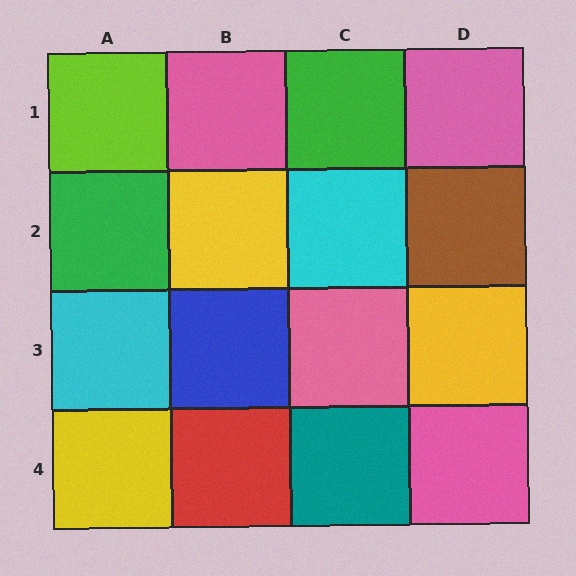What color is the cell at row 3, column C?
Pink.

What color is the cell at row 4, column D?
Pink.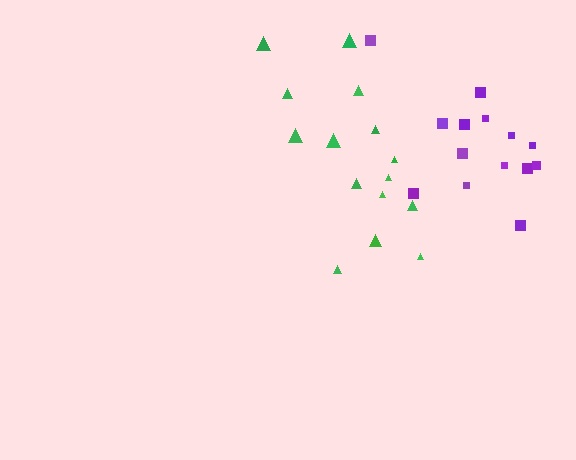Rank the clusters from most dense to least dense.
purple, green.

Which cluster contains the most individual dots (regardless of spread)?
Green (15).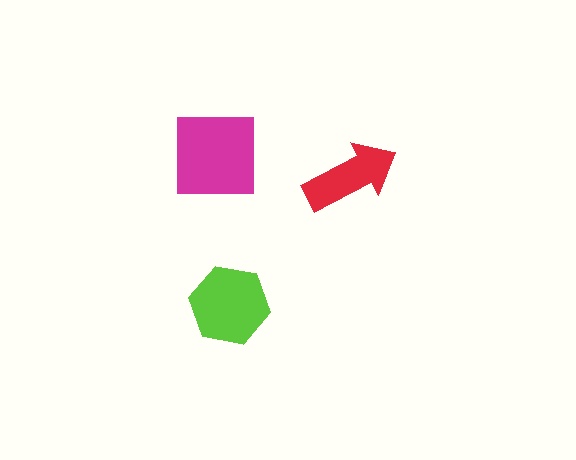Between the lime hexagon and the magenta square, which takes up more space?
The magenta square.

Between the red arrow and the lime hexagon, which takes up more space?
The lime hexagon.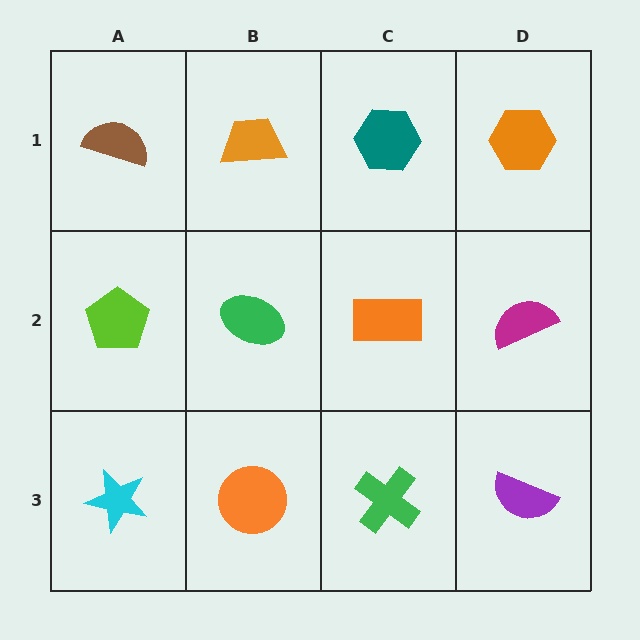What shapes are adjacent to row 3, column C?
An orange rectangle (row 2, column C), an orange circle (row 3, column B), a purple semicircle (row 3, column D).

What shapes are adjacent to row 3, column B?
A green ellipse (row 2, column B), a cyan star (row 3, column A), a green cross (row 3, column C).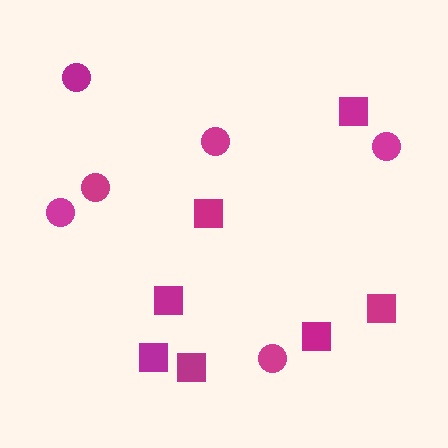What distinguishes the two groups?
There are 2 groups: one group of squares (7) and one group of circles (6).